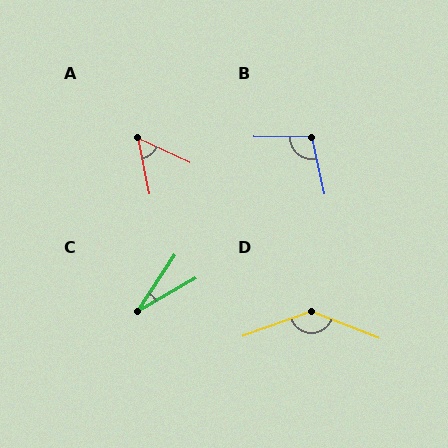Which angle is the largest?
D, at approximately 139 degrees.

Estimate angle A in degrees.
Approximately 53 degrees.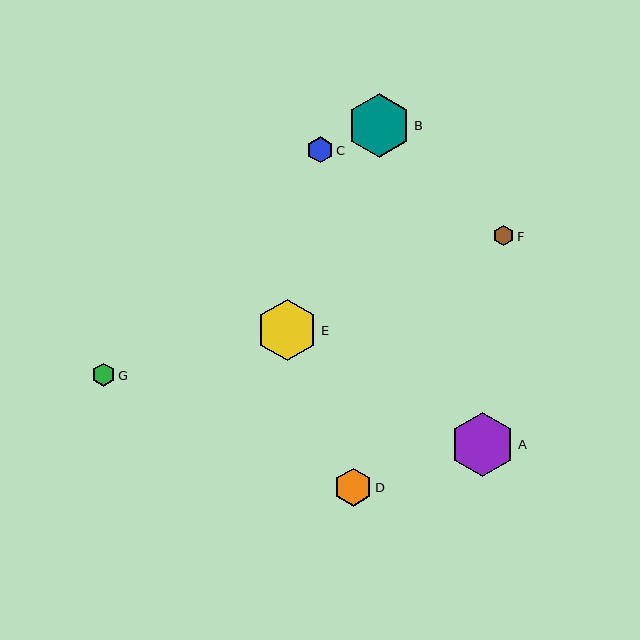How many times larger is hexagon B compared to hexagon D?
Hexagon B is approximately 1.7 times the size of hexagon D.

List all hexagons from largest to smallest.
From largest to smallest: A, B, E, D, C, G, F.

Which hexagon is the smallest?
Hexagon F is the smallest with a size of approximately 20 pixels.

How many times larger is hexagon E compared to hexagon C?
Hexagon E is approximately 2.4 times the size of hexagon C.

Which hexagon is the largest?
Hexagon A is the largest with a size of approximately 64 pixels.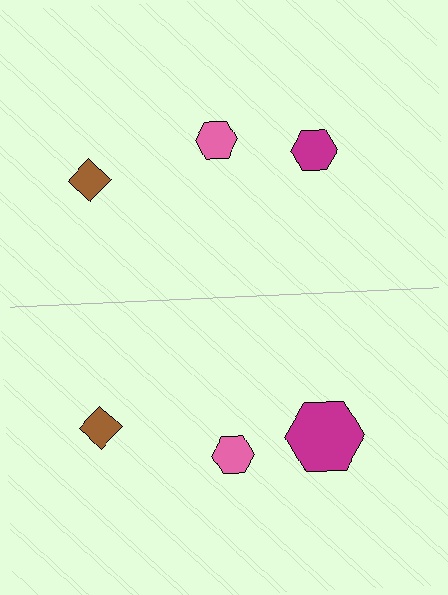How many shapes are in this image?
There are 6 shapes in this image.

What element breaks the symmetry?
The magenta hexagon on the bottom side has a different size than its mirror counterpart.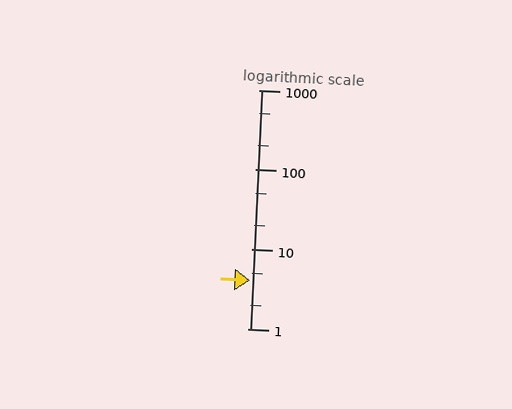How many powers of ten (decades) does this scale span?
The scale spans 3 decades, from 1 to 1000.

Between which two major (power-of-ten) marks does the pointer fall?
The pointer is between 1 and 10.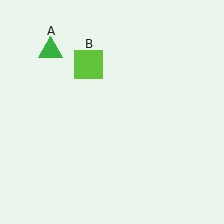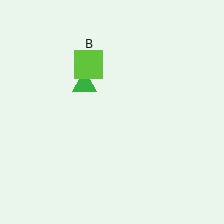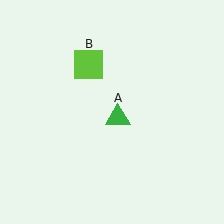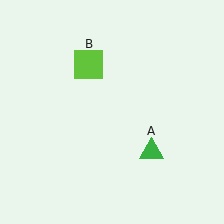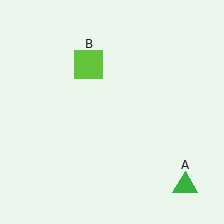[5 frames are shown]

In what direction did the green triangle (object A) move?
The green triangle (object A) moved down and to the right.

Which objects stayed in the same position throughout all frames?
Lime square (object B) remained stationary.